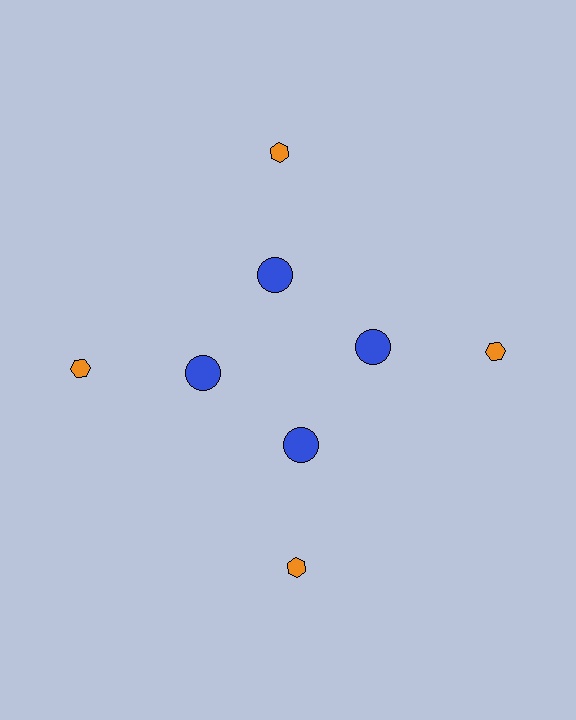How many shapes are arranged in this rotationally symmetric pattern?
There are 8 shapes, arranged in 4 groups of 2.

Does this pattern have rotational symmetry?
Yes, this pattern has 4-fold rotational symmetry. It looks the same after rotating 90 degrees around the center.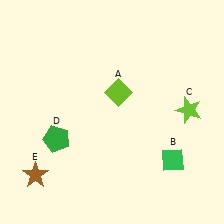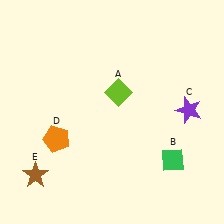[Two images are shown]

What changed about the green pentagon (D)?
In Image 1, D is green. In Image 2, it changed to orange.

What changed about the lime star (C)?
In Image 1, C is lime. In Image 2, it changed to purple.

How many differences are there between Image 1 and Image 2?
There are 2 differences between the two images.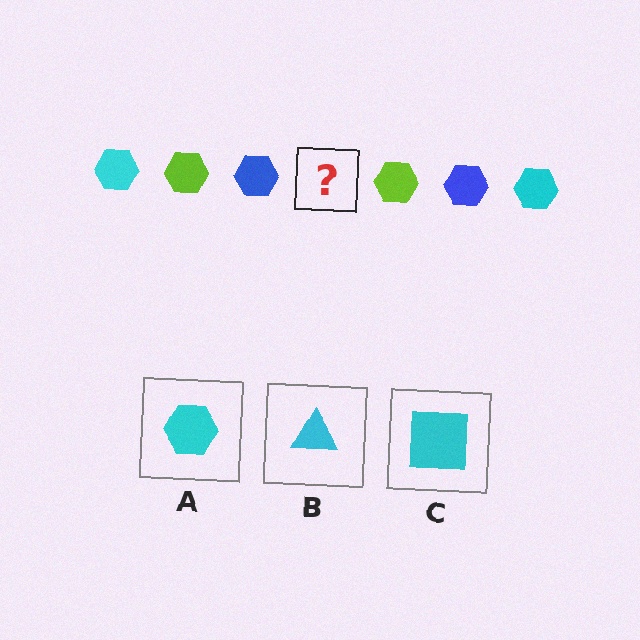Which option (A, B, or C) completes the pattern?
A.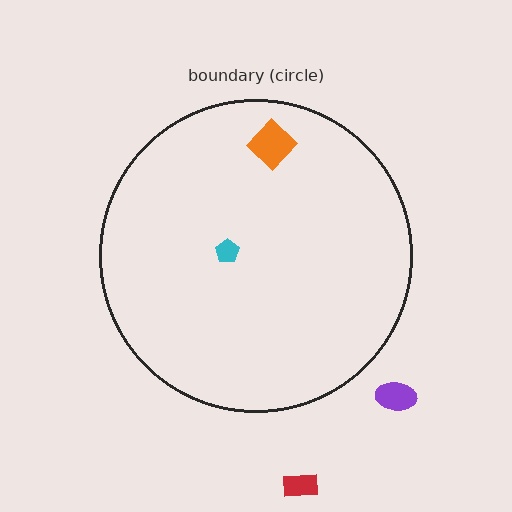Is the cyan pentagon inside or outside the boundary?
Inside.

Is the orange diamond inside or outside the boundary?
Inside.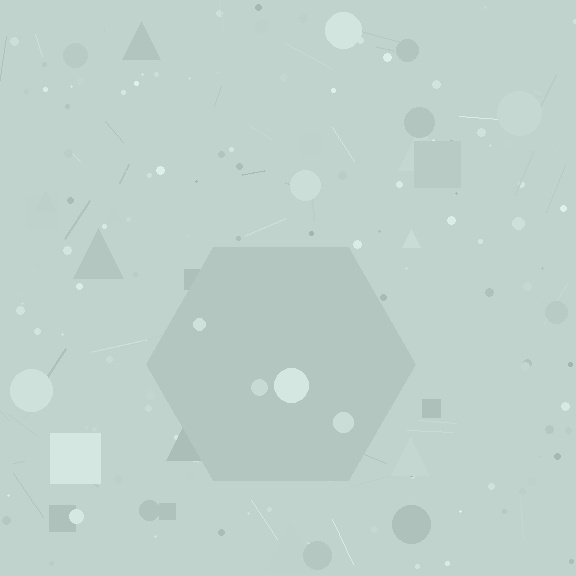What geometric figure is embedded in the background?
A hexagon is embedded in the background.